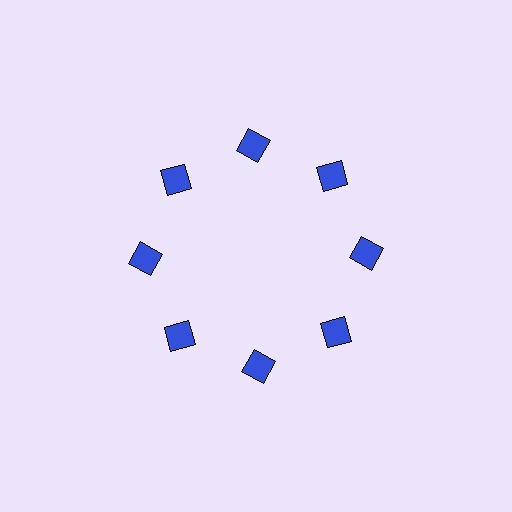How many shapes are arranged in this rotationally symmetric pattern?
There are 8 shapes, arranged in 8 groups of 1.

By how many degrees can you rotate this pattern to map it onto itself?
The pattern maps onto itself every 45 degrees of rotation.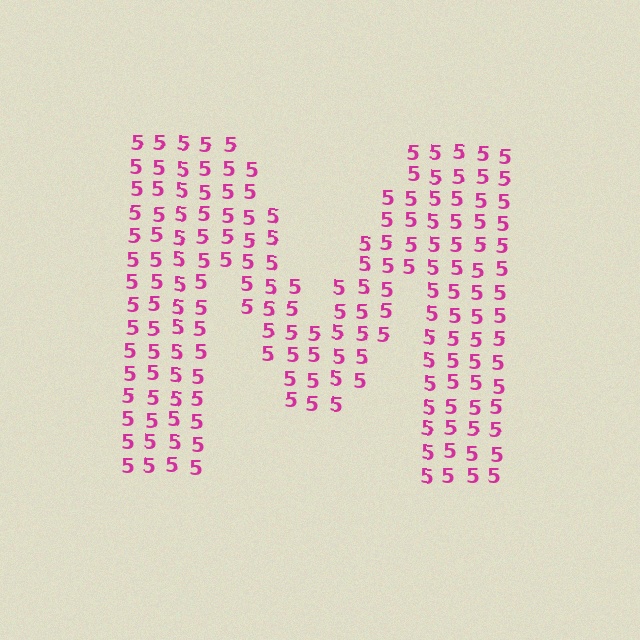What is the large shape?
The large shape is the letter M.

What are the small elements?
The small elements are digit 5's.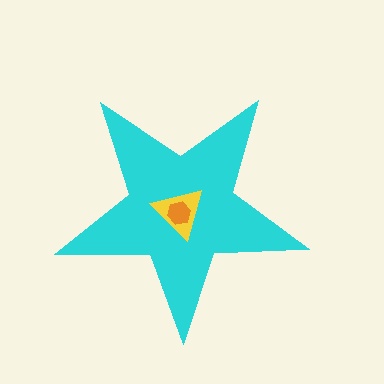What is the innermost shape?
The orange hexagon.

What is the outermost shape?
The cyan star.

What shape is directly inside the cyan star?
The yellow triangle.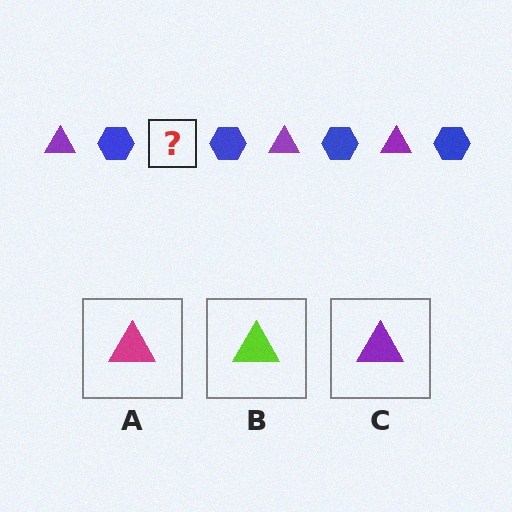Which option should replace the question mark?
Option C.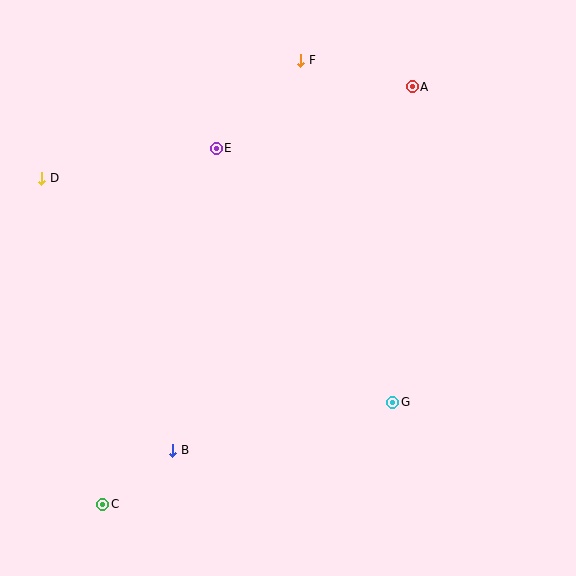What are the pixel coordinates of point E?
Point E is at (216, 148).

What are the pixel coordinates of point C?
Point C is at (103, 504).